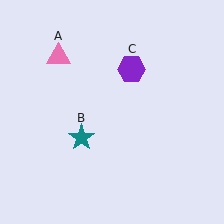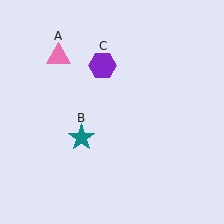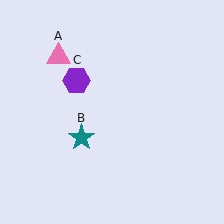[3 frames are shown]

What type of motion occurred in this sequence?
The purple hexagon (object C) rotated counterclockwise around the center of the scene.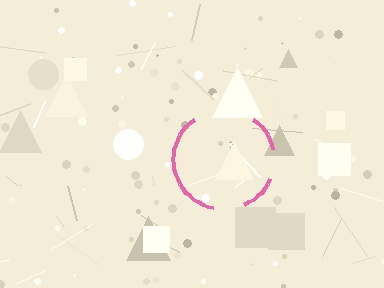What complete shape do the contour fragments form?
The contour fragments form a circle.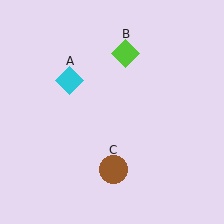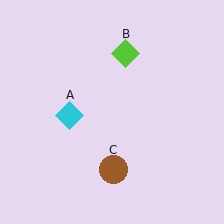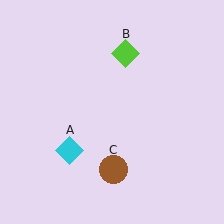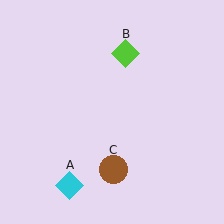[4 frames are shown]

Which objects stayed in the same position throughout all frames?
Lime diamond (object B) and brown circle (object C) remained stationary.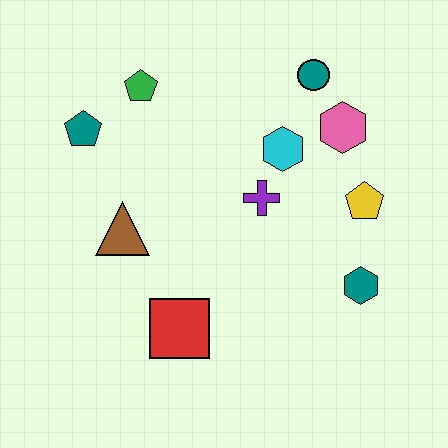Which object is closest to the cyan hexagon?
The purple cross is closest to the cyan hexagon.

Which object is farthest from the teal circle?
The red square is farthest from the teal circle.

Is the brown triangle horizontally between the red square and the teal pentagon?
Yes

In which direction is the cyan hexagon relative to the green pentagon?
The cyan hexagon is to the right of the green pentagon.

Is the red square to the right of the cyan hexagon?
No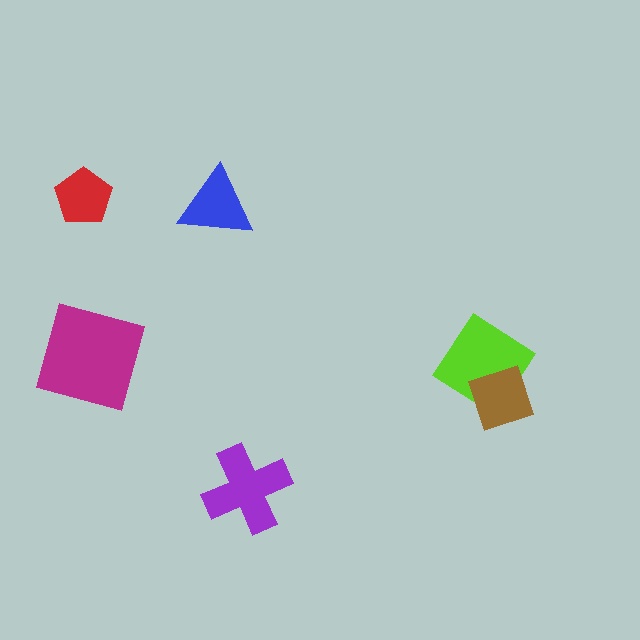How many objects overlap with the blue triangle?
0 objects overlap with the blue triangle.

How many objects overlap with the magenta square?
0 objects overlap with the magenta square.